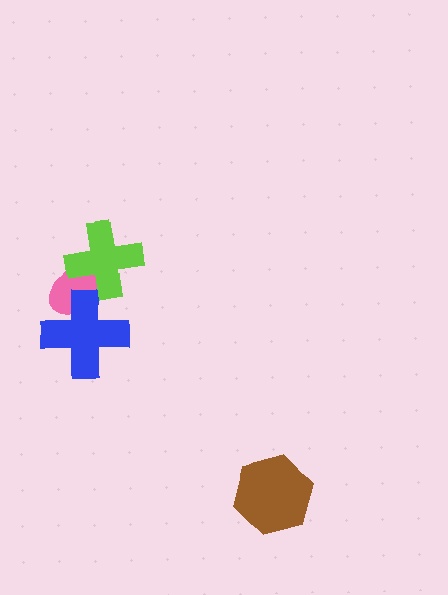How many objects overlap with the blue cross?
1 object overlaps with the blue cross.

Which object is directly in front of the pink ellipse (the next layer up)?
The blue cross is directly in front of the pink ellipse.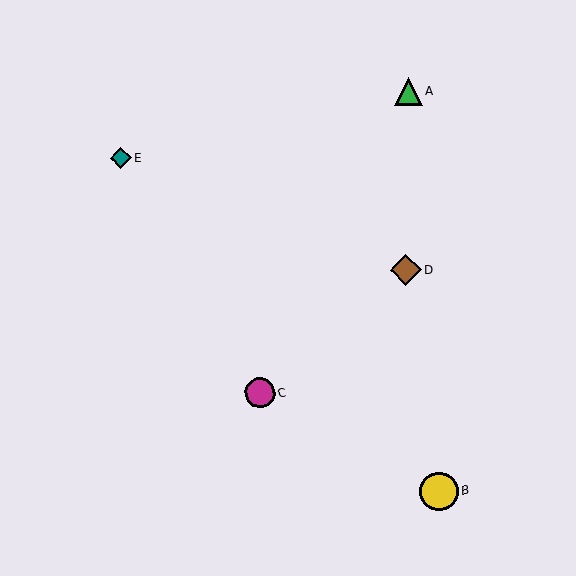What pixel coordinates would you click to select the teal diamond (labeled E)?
Click at (121, 158) to select the teal diamond E.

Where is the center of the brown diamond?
The center of the brown diamond is at (406, 270).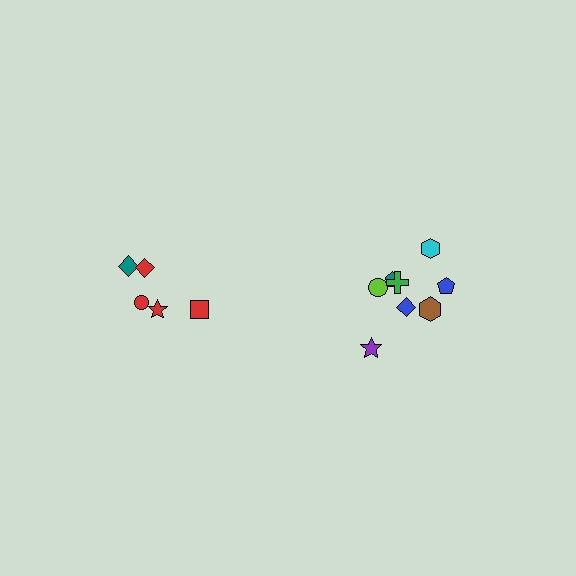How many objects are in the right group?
There are 8 objects.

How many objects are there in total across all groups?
There are 13 objects.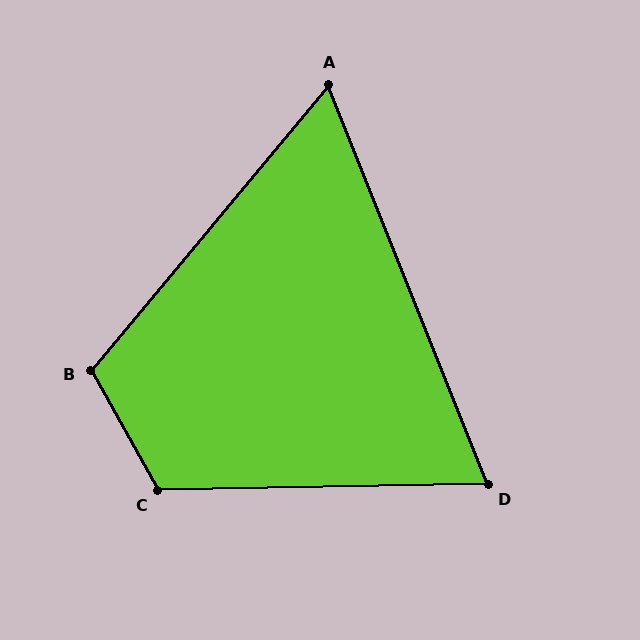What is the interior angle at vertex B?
Approximately 111 degrees (obtuse).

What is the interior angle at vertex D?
Approximately 69 degrees (acute).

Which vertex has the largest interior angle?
C, at approximately 118 degrees.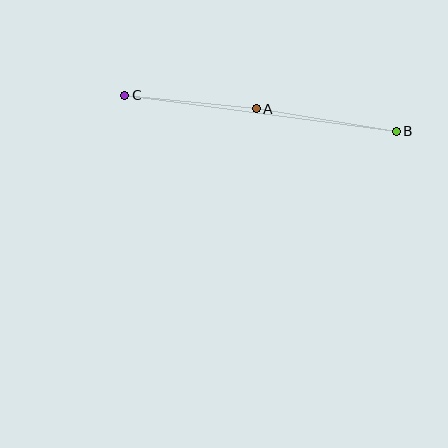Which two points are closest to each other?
Points A and C are closest to each other.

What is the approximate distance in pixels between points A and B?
The distance between A and B is approximately 142 pixels.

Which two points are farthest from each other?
Points B and C are farthest from each other.